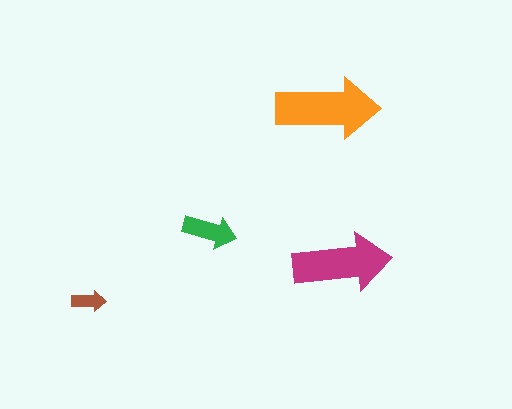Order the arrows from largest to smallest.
the orange one, the magenta one, the green one, the brown one.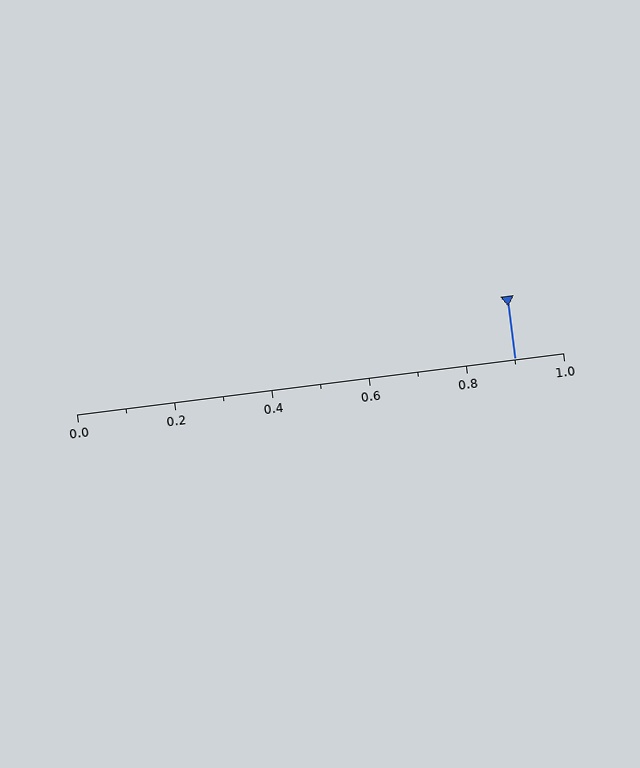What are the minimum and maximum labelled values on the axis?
The axis runs from 0.0 to 1.0.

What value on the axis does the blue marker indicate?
The marker indicates approximately 0.9.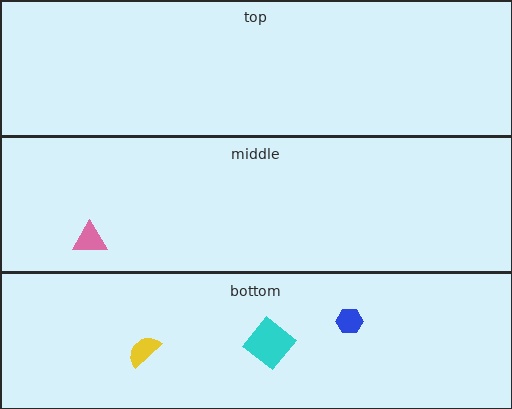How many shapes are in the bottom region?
3.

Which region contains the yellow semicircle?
The bottom region.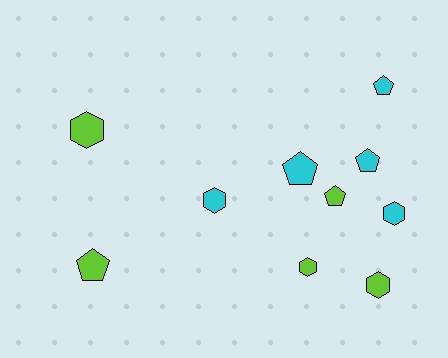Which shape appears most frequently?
Pentagon, with 5 objects.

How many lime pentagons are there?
There are 2 lime pentagons.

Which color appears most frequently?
Lime, with 5 objects.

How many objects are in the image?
There are 10 objects.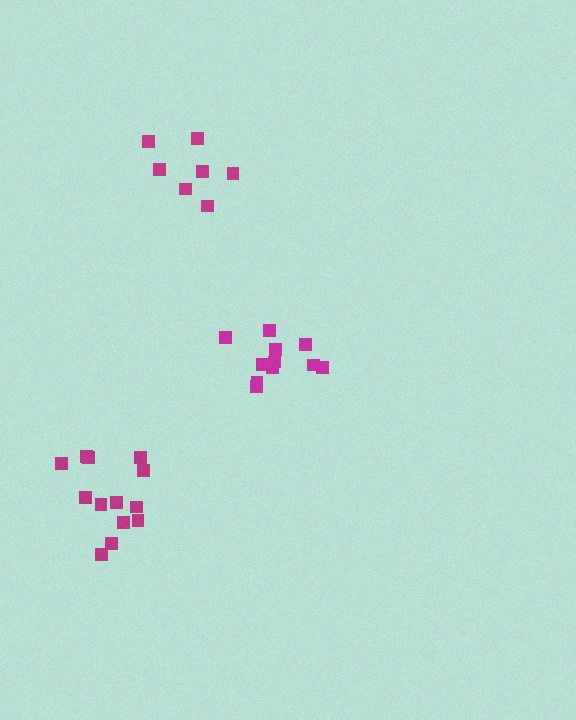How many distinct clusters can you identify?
There are 3 distinct clusters.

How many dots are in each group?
Group 1: 7 dots, Group 2: 11 dots, Group 3: 13 dots (31 total).